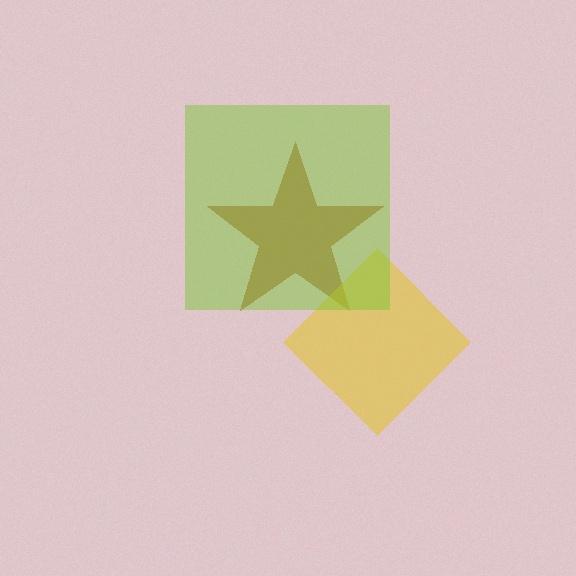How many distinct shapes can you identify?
There are 3 distinct shapes: a brown star, a yellow diamond, a lime square.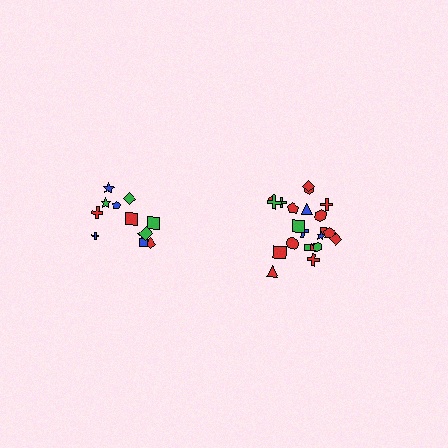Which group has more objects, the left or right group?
The right group.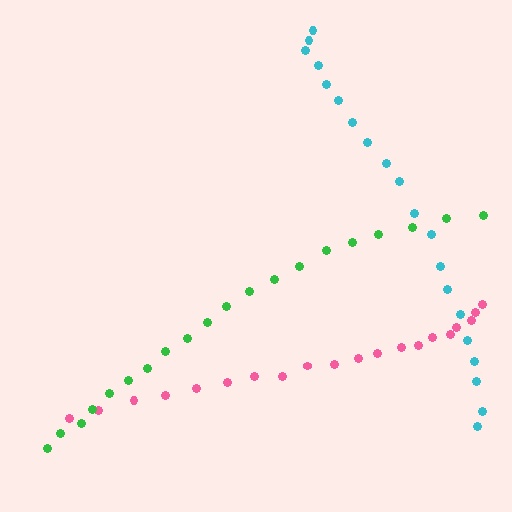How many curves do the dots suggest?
There are 3 distinct paths.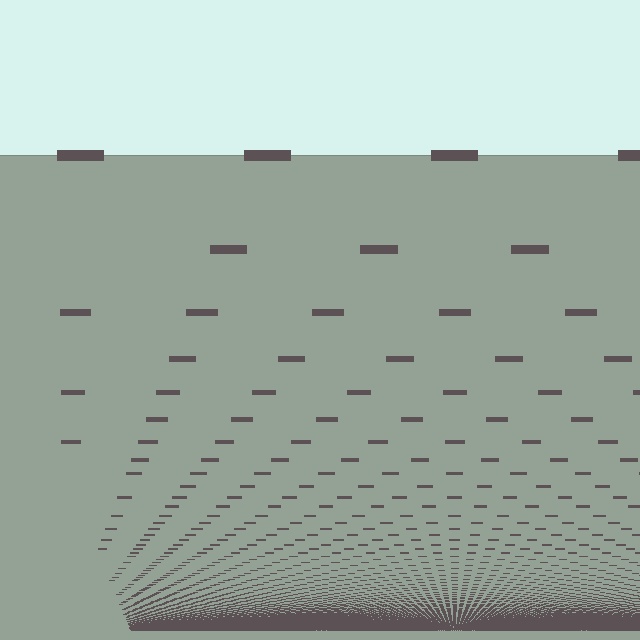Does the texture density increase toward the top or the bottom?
Density increases toward the bottom.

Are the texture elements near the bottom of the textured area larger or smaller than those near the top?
Smaller. The gradient is inverted — elements near the bottom are smaller and denser.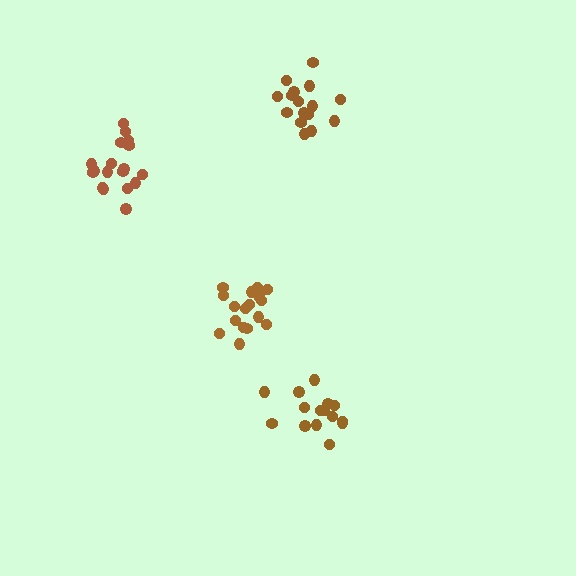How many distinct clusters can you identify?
There are 4 distinct clusters.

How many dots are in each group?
Group 1: 18 dots, Group 2: 15 dots, Group 3: 17 dots, Group 4: 16 dots (66 total).